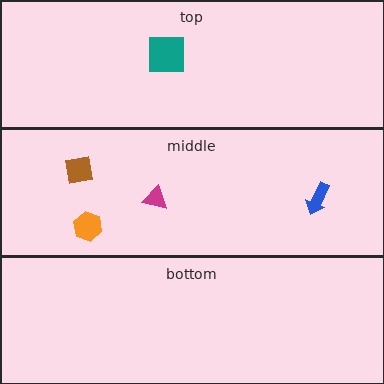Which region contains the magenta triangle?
The middle region.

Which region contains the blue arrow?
The middle region.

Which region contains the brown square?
The middle region.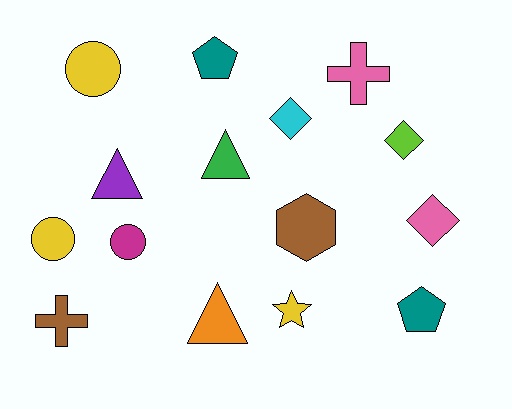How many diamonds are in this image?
There are 3 diamonds.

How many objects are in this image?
There are 15 objects.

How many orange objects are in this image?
There is 1 orange object.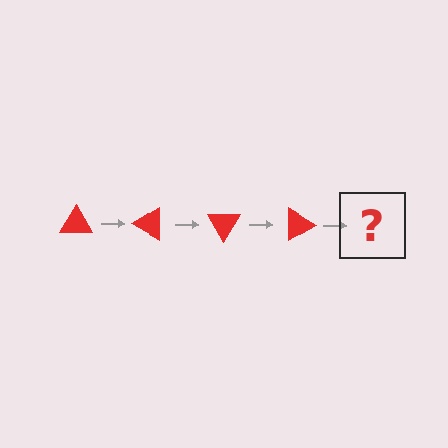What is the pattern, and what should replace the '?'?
The pattern is that the triangle rotates 30 degrees each step. The '?' should be a red triangle rotated 120 degrees.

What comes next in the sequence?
The next element should be a red triangle rotated 120 degrees.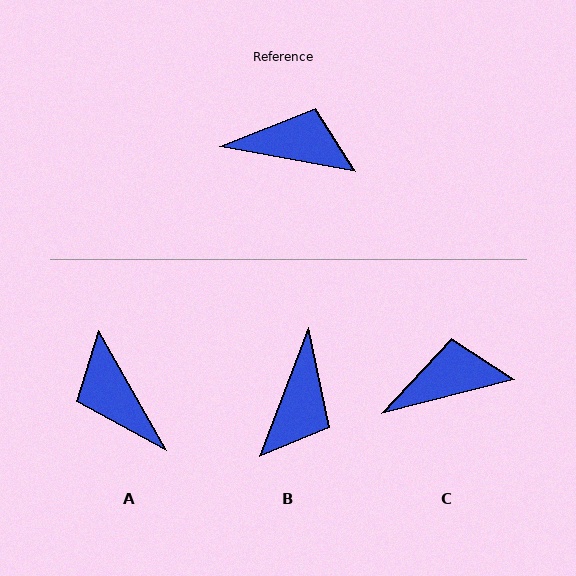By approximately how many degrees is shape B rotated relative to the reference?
Approximately 100 degrees clockwise.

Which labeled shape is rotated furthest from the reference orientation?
A, about 130 degrees away.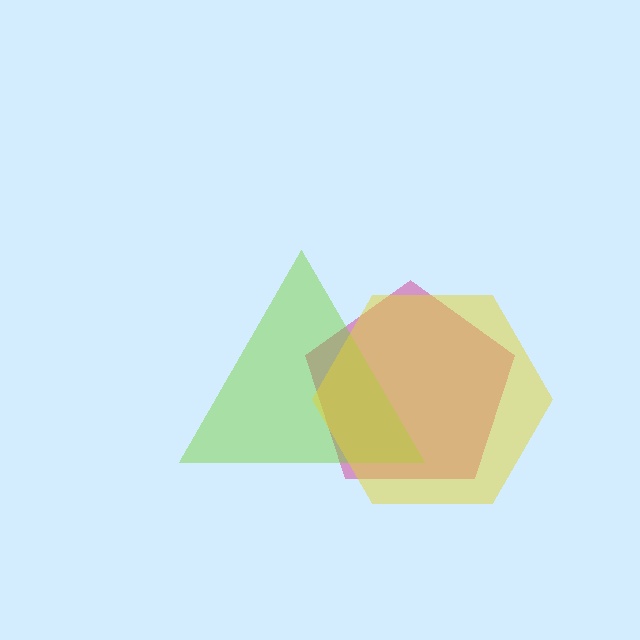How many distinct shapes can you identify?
There are 3 distinct shapes: a magenta pentagon, a lime triangle, a yellow hexagon.